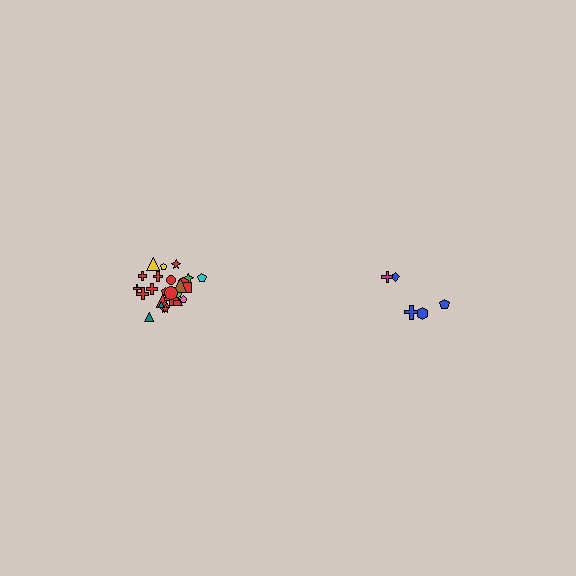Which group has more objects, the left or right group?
The left group.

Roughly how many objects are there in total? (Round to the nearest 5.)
Roughly 30 objects in total.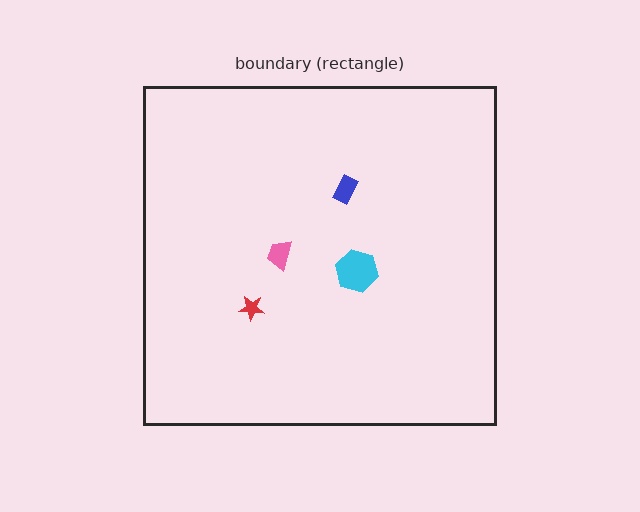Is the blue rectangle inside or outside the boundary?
Inside.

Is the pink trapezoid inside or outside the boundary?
Inside.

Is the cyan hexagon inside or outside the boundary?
Inside.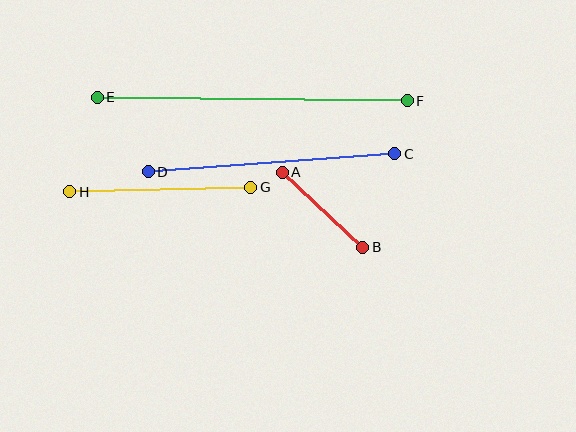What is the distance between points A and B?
The distance is approximately 110 pixels.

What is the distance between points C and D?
The distance is approximately 247 pixels.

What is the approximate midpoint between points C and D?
The midpoint is at approximately (271, 163) pixels.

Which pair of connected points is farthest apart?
Points E and F are farthest apart.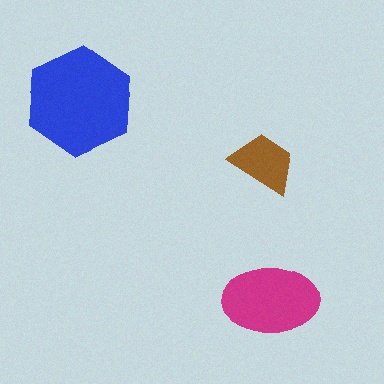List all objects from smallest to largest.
The brown trapezoid, the magenta ellipse, the blue hexagon.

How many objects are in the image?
There are 3 objects in the image.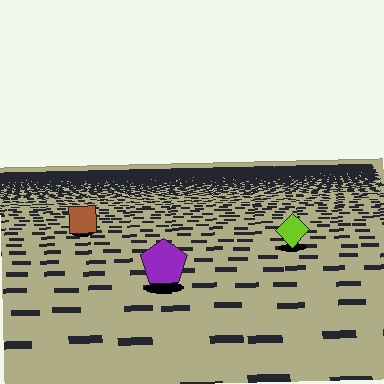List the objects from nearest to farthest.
From nearest to farthest: the purple pentagon, the lime diamond, the brown square.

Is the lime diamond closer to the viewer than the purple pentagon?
No. The purple pentagon is closer — you can tell from the texture gradient: the ground texture is coarser near it.